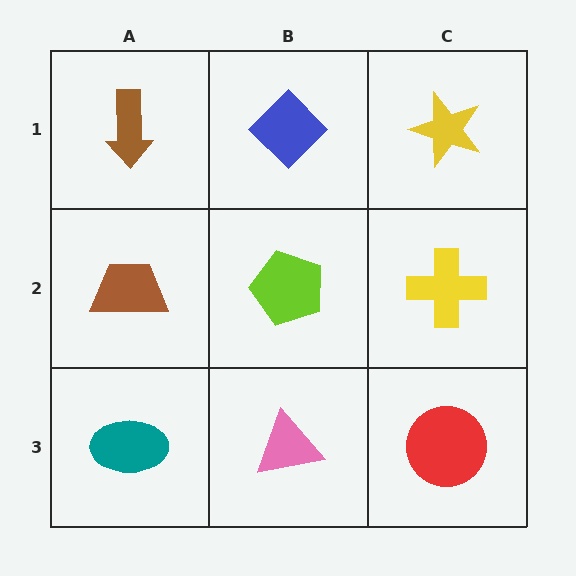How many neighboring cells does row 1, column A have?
2.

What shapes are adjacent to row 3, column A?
A brown trapezoid (row 2, column A), a pink triangle (row 3, column B).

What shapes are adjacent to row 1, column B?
A lime pentagon (row 2, column B), a brown arrow (row 1, column A), a yellow star (row 1, column C).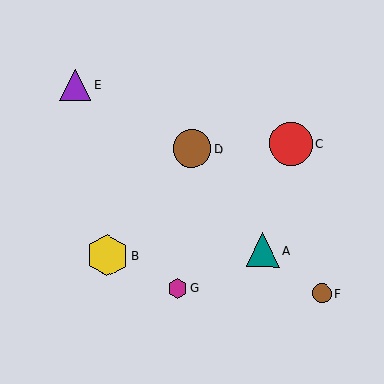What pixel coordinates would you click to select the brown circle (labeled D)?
Click at (192, 149) to select the brown circle D.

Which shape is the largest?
The red circle (labeled C) is the largest.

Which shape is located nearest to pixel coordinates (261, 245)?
The teal triangle (labeled A) at (263, 250) is nearest to that location.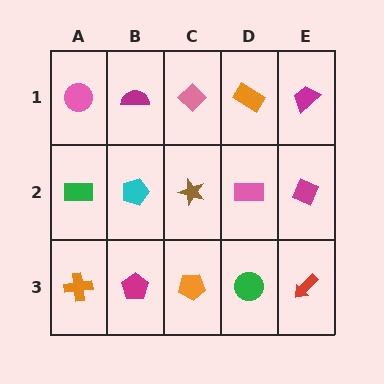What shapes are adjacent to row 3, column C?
A brown star (row 2, column C), a magenta pentagon (row 3, column B), a green circle (row 3, column D).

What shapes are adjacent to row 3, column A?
A green rectangle (row 2, column A), a magenta pentagon (row 3, column B).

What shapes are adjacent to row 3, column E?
A magenta diamond (row 2, column E), a green circle (row 3, column D).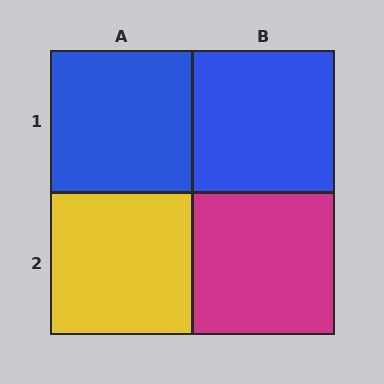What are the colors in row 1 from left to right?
Blue, blue.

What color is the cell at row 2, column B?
Magenta.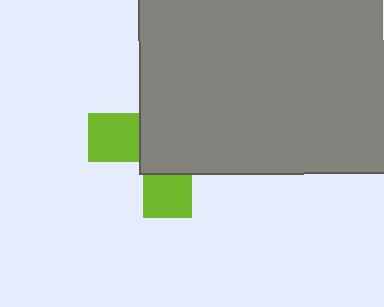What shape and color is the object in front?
The object in front is a gray rectangle.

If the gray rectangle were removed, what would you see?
You would see the complete lime cross.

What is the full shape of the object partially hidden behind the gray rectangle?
The partially hidden object is a lime cross.